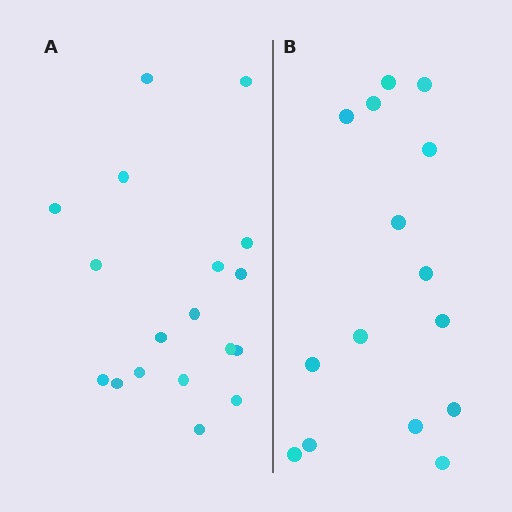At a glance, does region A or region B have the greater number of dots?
Region A (the left region) has more dots.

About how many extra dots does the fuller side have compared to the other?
Region A has just a few more — roughly 2 or 3 more dots than region B.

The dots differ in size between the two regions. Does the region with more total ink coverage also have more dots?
No. Region B has more total ink coverage because its dots are larger, but region A actually contains more individual dots. Total area can be misleading — the number of items is what matters here.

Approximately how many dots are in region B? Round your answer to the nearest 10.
About 20 dots. (The exact count is 15, which rounds to 20.)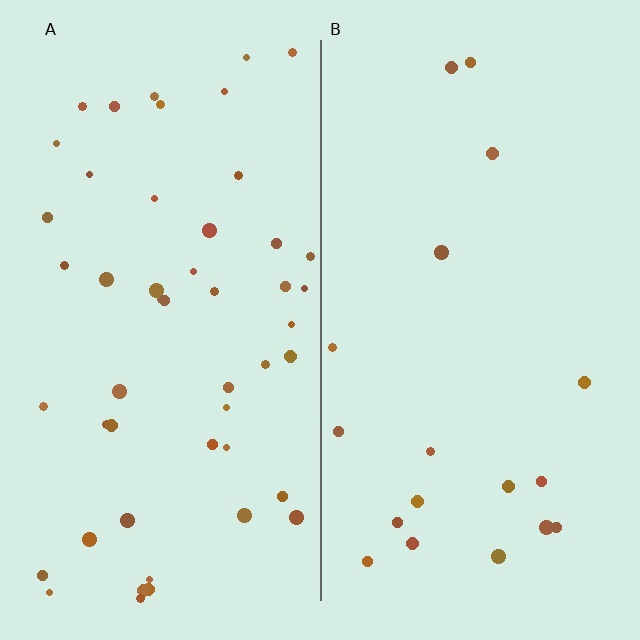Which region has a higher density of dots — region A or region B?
A (the left).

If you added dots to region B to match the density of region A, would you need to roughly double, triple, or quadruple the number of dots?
Approximately triple.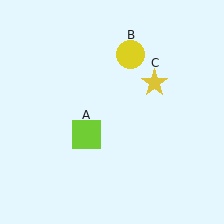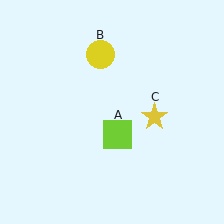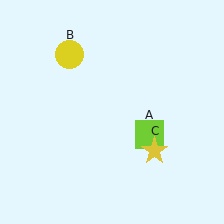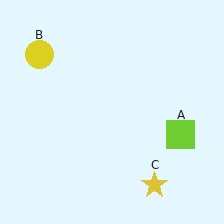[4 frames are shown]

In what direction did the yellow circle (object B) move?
The yellow circle (object B) moved left.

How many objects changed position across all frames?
3 objects changed position: lime square (object A), yellow circle (object B), yellow star (object C).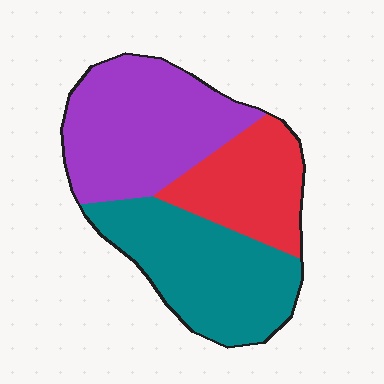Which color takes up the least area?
Red, at roughly 25%.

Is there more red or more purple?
Purple.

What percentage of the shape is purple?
Purple takes up between a third and a half of the shape.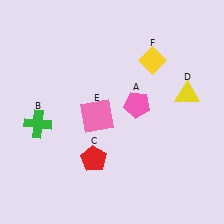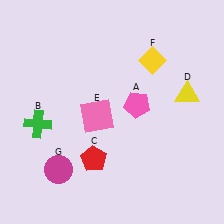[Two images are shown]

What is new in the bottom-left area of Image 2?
A magenta circle (G) was added in the bottom-left area of Image 2.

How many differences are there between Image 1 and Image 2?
There is 1 difference between the two images.